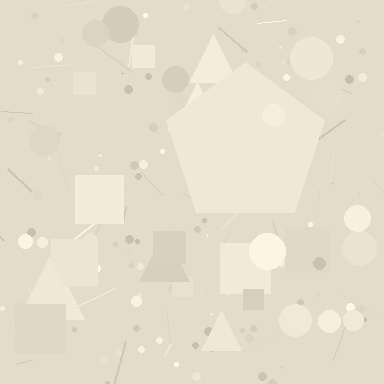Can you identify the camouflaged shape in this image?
The camouflaged shape is a pentagon.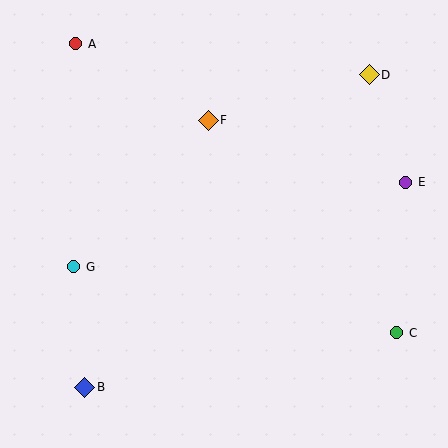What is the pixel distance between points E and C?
The distance between E and C is 151 pixels.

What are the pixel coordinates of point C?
Point C is at (397, 333).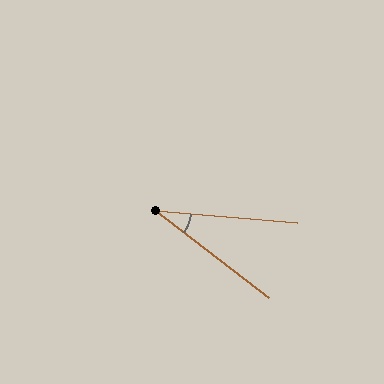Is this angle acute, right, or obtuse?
It is acute.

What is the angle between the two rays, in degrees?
Approximately 33 degrees.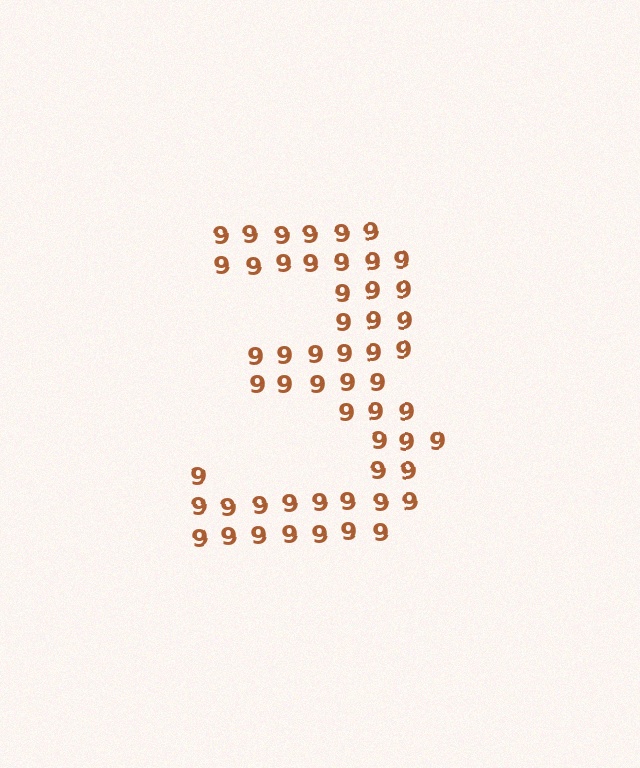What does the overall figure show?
The overall figure shows the digit 3.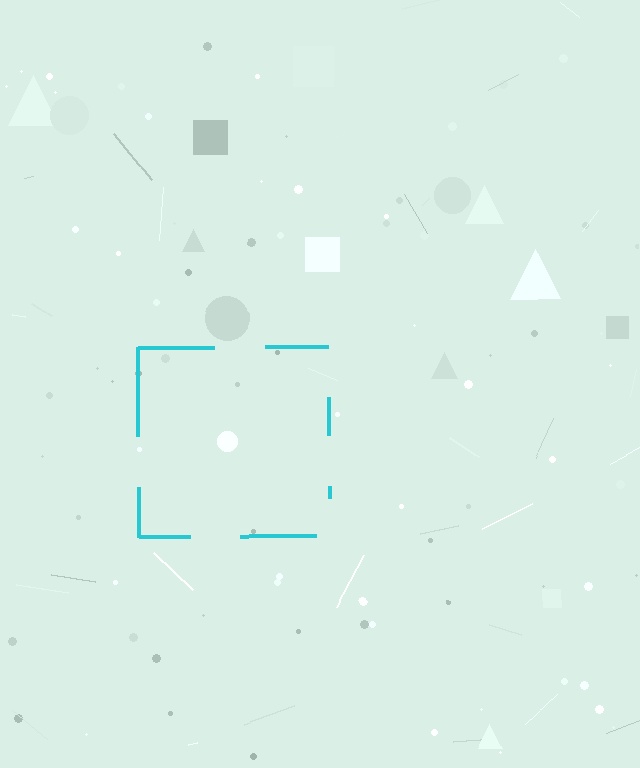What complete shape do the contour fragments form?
The contour fragments form a square.